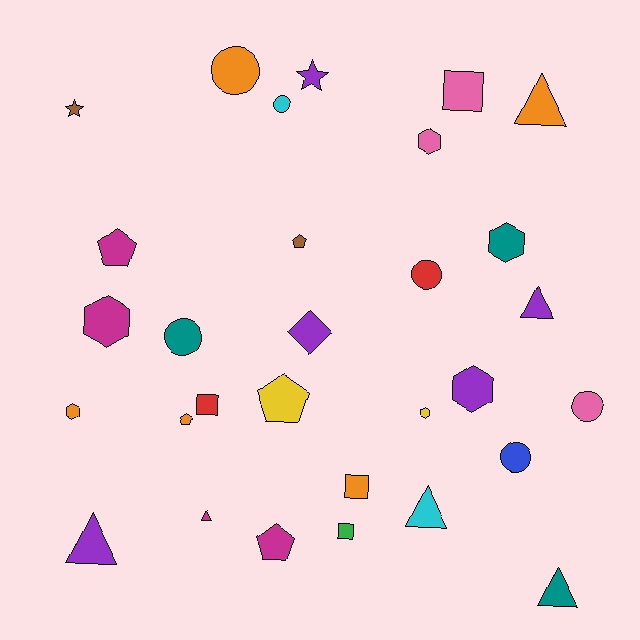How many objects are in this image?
There are 30 objects.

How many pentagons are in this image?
There are 5 pentagons.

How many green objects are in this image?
There is 1 green object.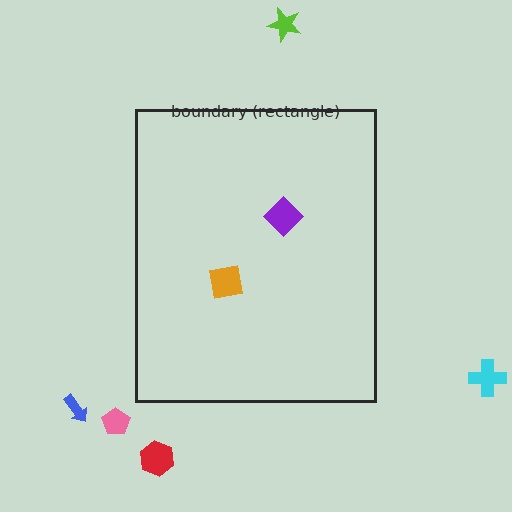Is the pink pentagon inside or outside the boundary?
Outside.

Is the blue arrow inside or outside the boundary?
Outside.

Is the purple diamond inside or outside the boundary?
Inside.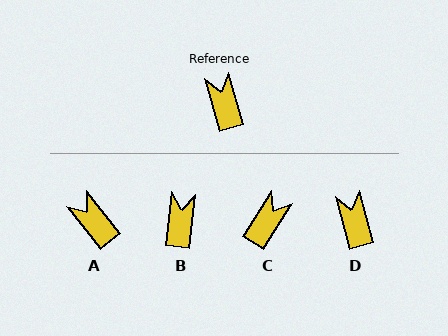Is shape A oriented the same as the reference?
No, it is off by about 23 degrees.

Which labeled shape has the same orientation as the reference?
D.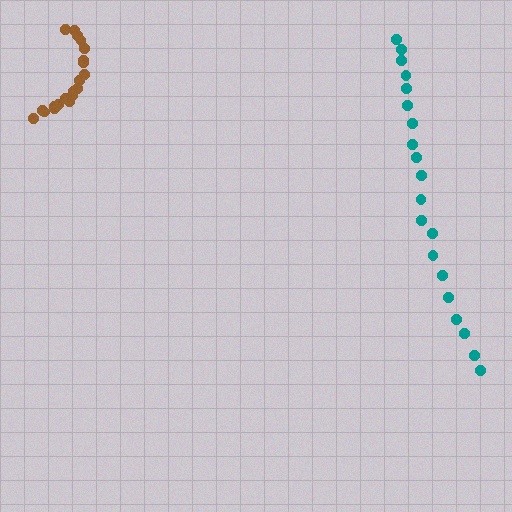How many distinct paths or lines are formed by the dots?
There are 2 distinct paths.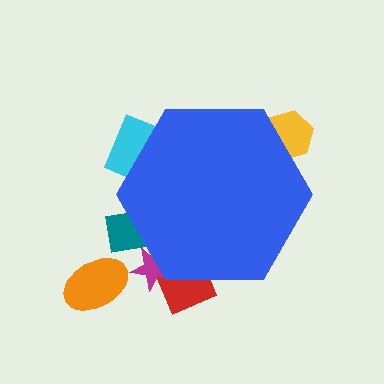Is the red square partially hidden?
Yes, the red square is partially hidden behind the blue hexagon.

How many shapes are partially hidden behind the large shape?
5 shapes are partially hidden.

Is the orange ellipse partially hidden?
No, the orange ellipse is fully visible.